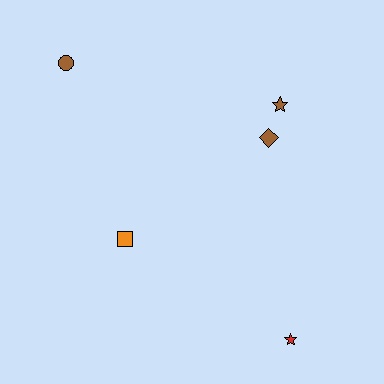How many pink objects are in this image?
There are no pink objects.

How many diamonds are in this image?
There is 1 diamond.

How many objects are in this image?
There are 5 objects.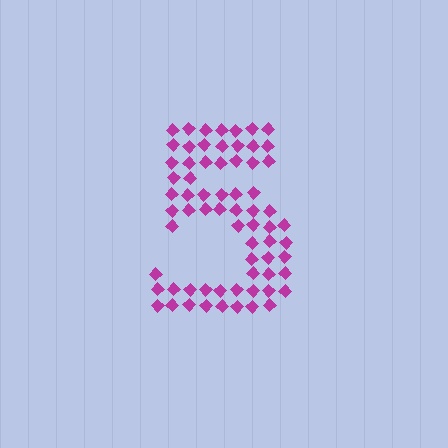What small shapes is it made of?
It is made of small diamonds.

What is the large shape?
The large shape is the digit 5.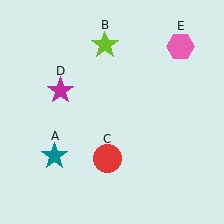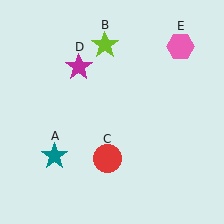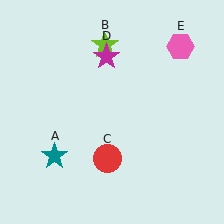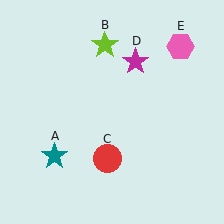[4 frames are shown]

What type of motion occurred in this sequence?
The magenta star (object D) rotated clockwise around the center of the scene.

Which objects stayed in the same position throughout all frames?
Teal star (object A) and lime star (object B) and red circle (object C) and pink hexagon (object E) remained stationary.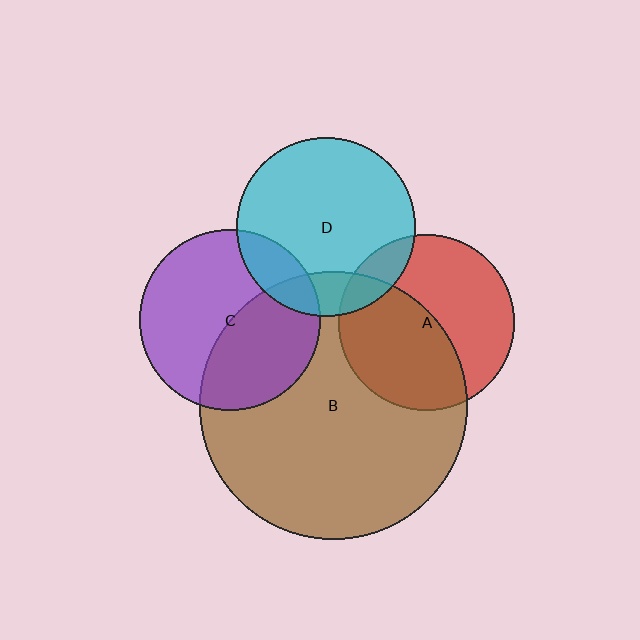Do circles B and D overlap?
Yes.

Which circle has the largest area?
Circle B (brown).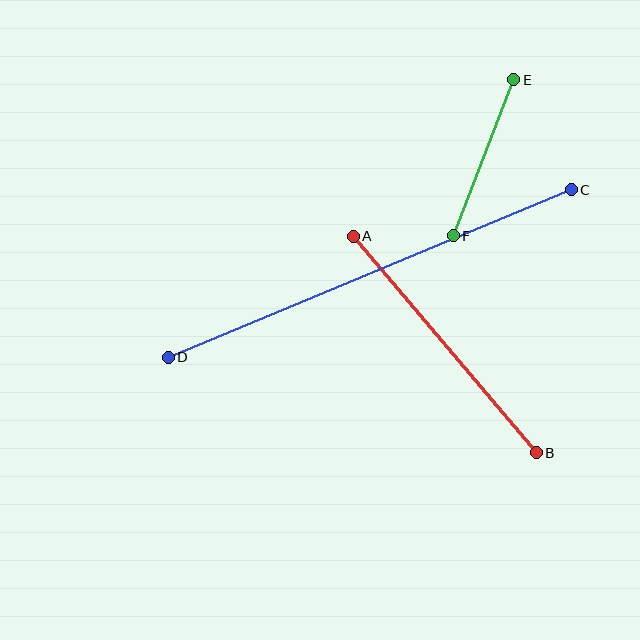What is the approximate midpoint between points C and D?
The midpoint is at approximately (370, 274) pixels.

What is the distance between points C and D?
The distance is approximately 436 pixels.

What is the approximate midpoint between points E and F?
The midpoint is at approximately (483, 158) pixels.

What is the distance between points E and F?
The distance is approximately 167 pixels.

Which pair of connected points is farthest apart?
Points C and D are farthest apart.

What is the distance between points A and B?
The distance is approximately 284 pixels.